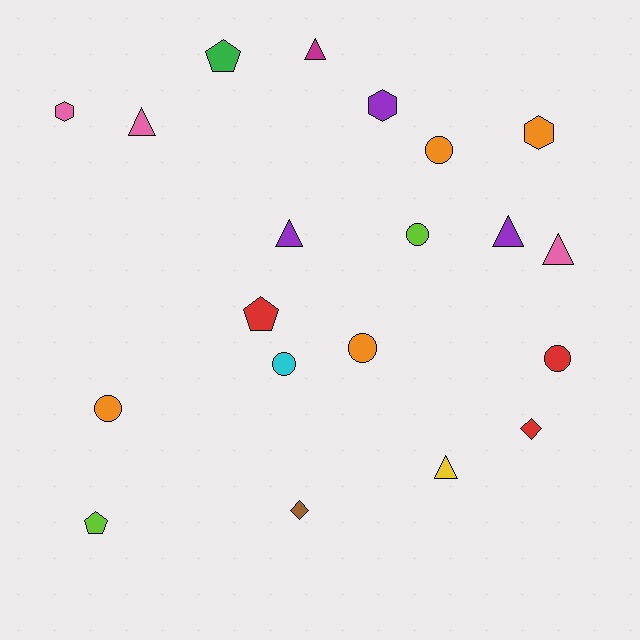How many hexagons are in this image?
There are 3 hexagons.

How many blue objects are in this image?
There are no blue objects.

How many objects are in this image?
There are 20 objects.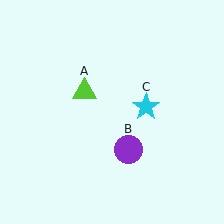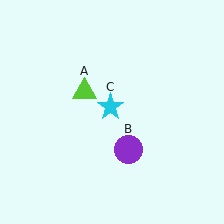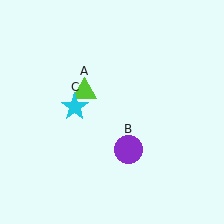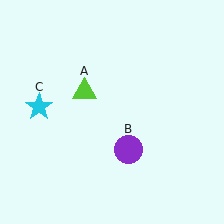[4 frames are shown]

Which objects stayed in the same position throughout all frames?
Lime triangle (object A) and purple circle (object B) remained stationary.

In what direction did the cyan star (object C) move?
The cyan star (object C) moved left.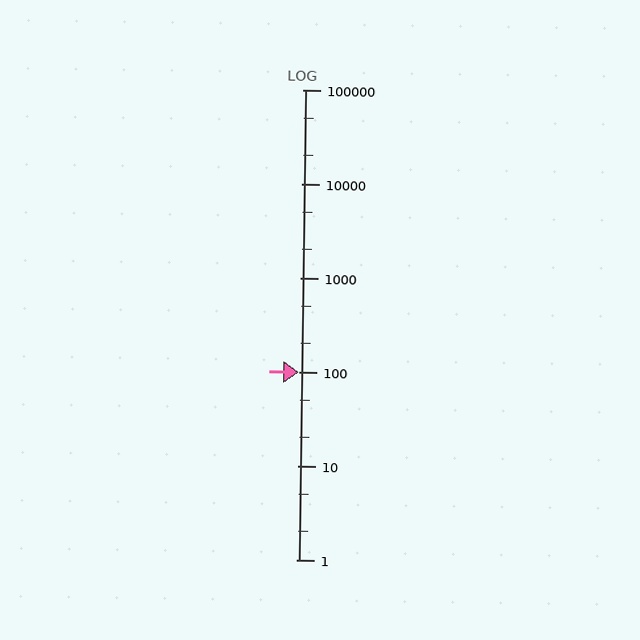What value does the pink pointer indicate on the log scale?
The pointer indicates approximately 98.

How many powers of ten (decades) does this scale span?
The scale spans 5 decades, from 1 to 100000.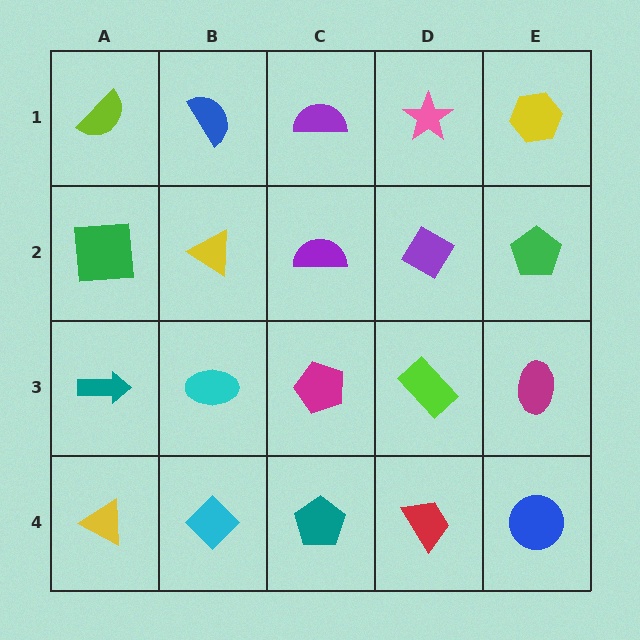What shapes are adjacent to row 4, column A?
A teal arrow (row 3, column A), a cyan diamond (row 4, column B).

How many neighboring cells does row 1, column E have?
2.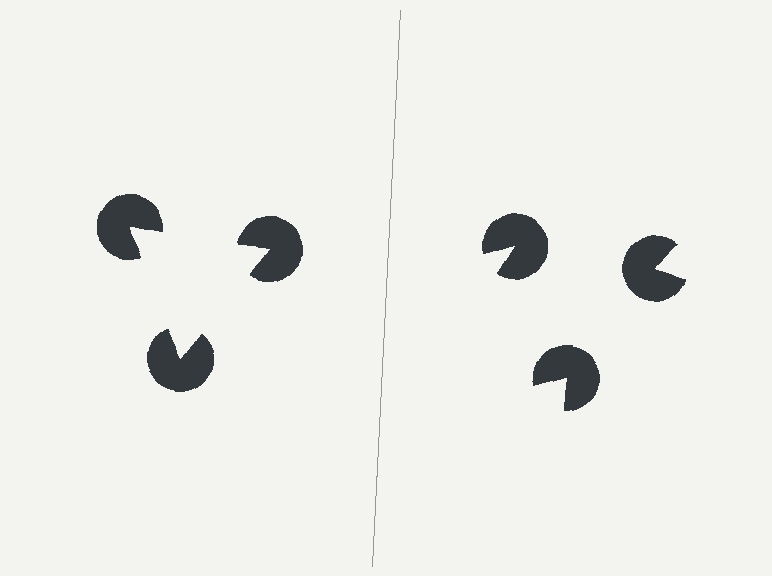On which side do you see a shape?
An illusory triangle appears on the left side. On the right side the wedge cuts are rotated, so no coherent shape forms.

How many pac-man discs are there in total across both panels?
6 — 3 on each side.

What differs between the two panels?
The pac-man discs are positioned identically on both sides; only the wedge orientations differ. On the left they align to a triangle; on the right they are misaligned.